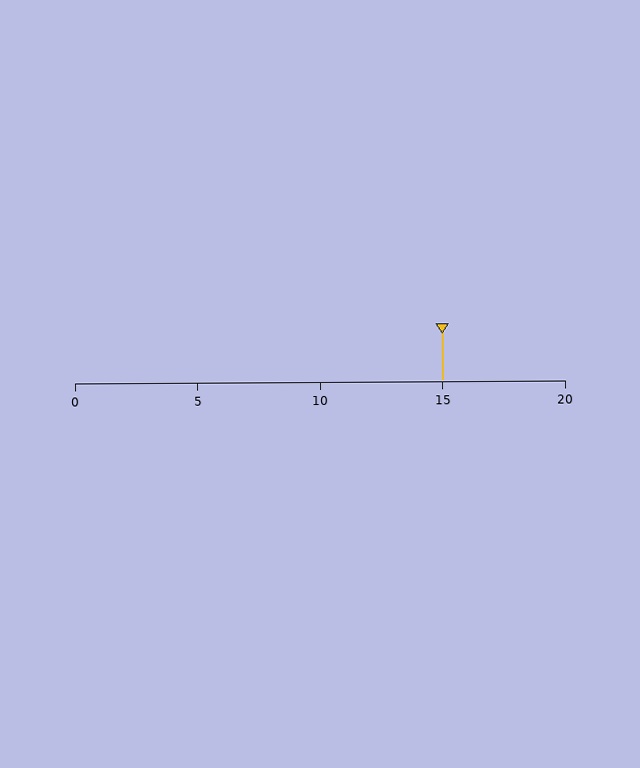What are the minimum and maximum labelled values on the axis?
The axis runs from 0 to 20.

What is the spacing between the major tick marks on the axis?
The major ticks are spaced 5 apart.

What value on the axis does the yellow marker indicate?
The marker indicates approximately 15.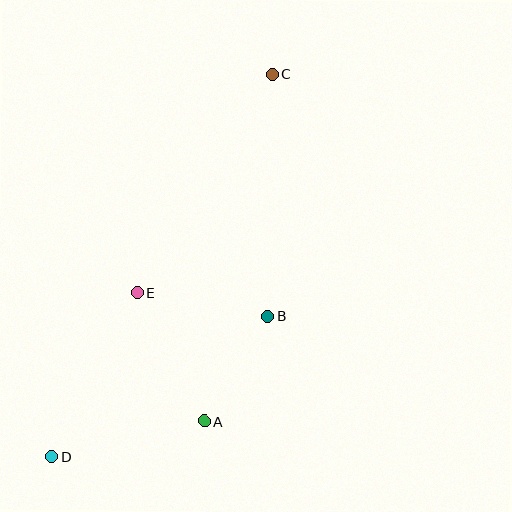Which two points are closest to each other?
Points A and B are closest to each other.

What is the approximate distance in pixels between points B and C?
The distance between B and C is approximately 242 pixels.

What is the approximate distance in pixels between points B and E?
The distance between B and E is approximately 133 pixels.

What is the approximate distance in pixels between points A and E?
The distance between A and E is approximately 145 pixels.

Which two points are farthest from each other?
Points C and D are farthest from each other.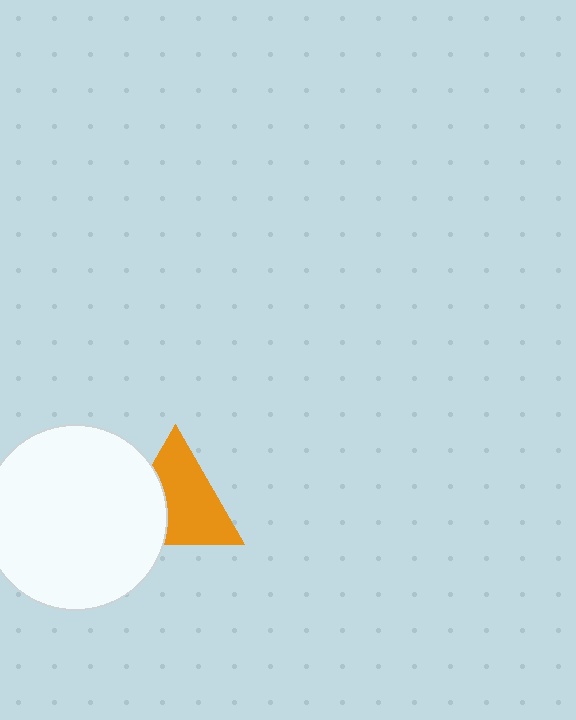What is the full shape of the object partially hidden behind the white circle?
The partially hidden object is an orange triangle.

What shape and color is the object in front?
The object in front is a white circle.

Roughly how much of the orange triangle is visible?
Most of it is visible (roughly 66%).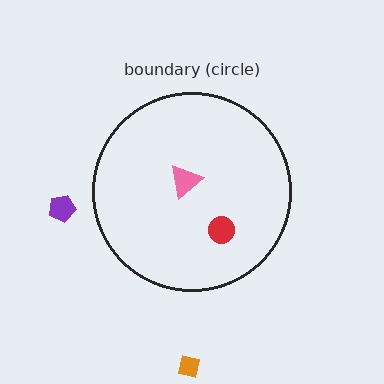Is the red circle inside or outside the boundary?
Inside.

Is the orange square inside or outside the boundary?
Outside.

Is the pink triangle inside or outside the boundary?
Inside.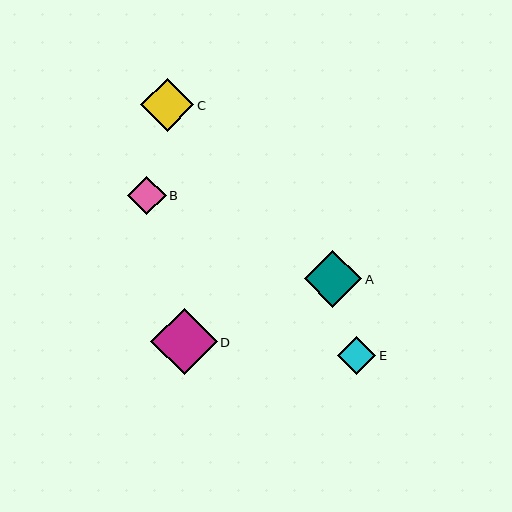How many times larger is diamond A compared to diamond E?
Diamond A is approximately 1.5 times the size of diamond E.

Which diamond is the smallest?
Diamond B is the smallest with a size of approximately 39 pixels.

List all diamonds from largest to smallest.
From largest to smallest: D, A, C, E, B.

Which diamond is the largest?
Diamond D is the largest with a size of approximately 66 pixels.